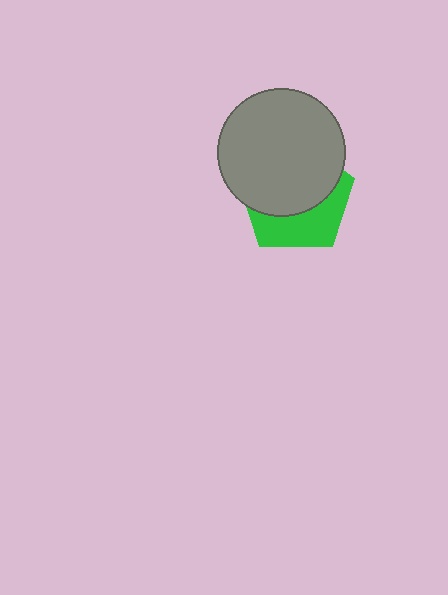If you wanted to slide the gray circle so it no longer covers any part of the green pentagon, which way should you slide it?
Slide it up — that is the most direct way to separate the two shapes.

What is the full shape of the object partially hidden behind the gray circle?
The partially hidden object is a green pentagon.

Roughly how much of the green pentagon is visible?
A small part of it is visible (roughly 40%).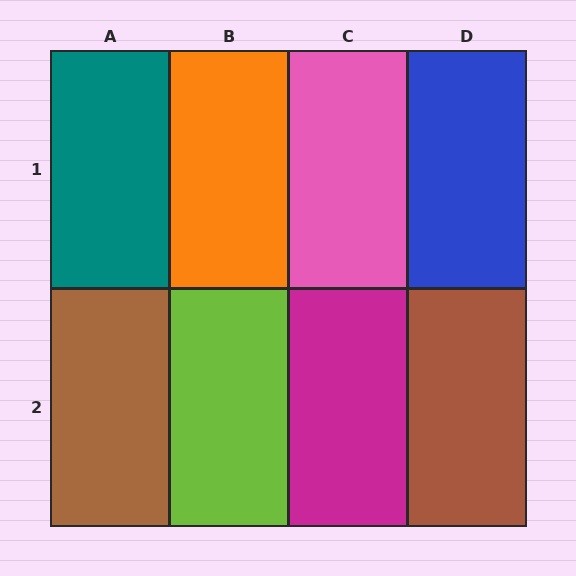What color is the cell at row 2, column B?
Lime.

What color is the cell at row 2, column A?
Brown.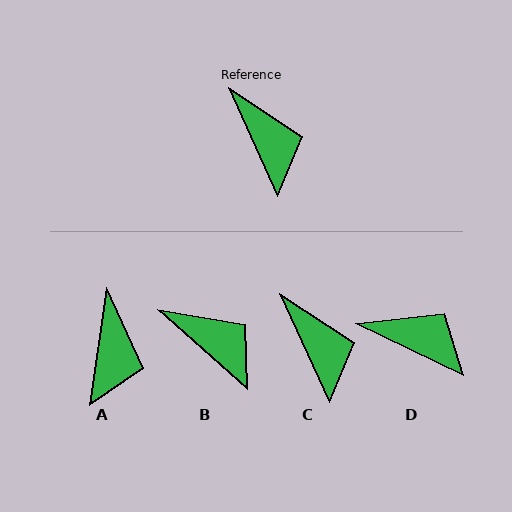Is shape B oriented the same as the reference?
No, it is off by about 24 degrees.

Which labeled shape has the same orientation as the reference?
C.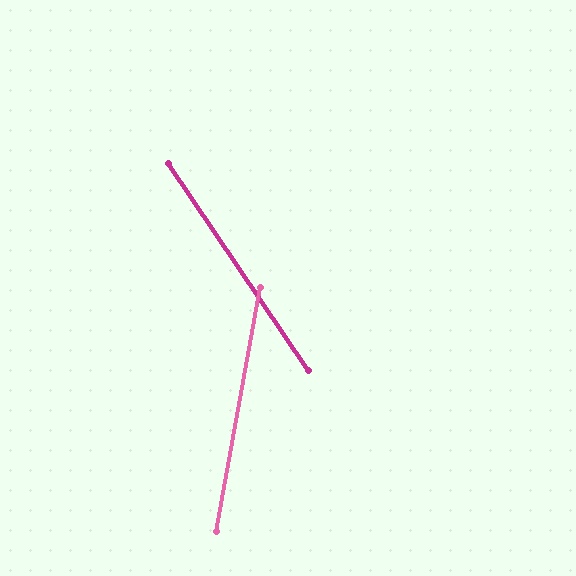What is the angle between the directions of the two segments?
Approximately 44 degrees.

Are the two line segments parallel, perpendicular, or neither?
Neither parallel nor perpendicular — they differ by about 44°.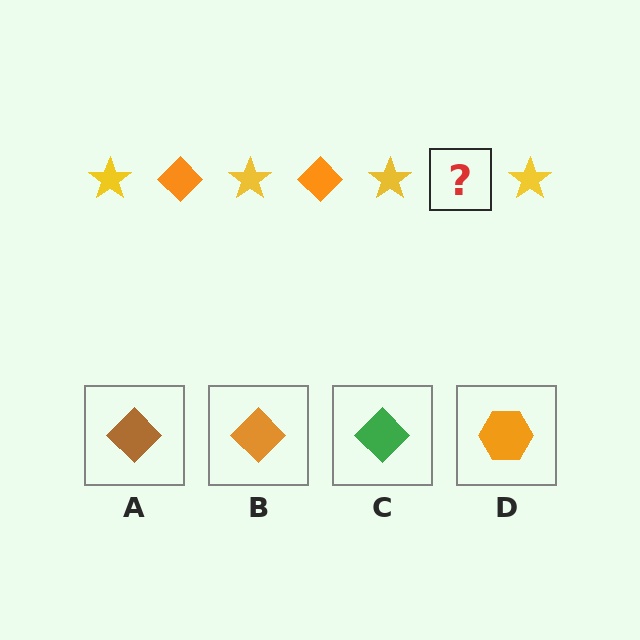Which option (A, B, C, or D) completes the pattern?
B.